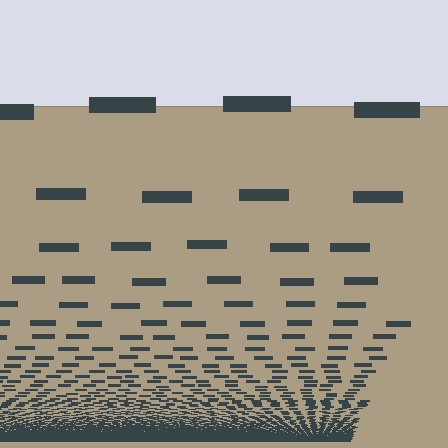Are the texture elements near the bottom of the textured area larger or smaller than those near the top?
Smaller. The gradient is inverted — elements near the bottom are smaller and denser.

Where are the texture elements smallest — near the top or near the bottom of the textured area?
Near the bottom.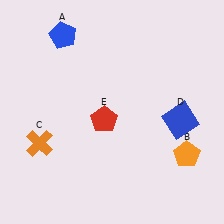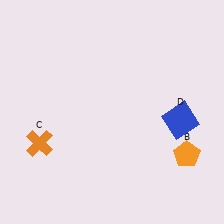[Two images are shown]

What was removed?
The blue pentagon (A), the red pentagon (E) were removed in Image 2.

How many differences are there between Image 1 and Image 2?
There are 2 differences between the two images.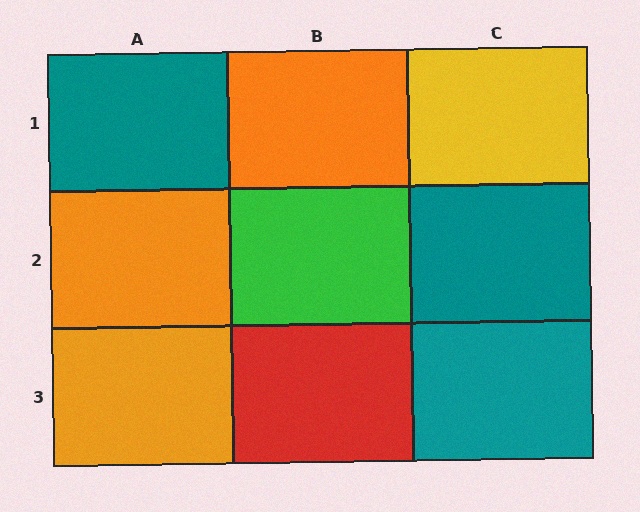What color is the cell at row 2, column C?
Teal.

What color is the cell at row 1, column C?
Yellow.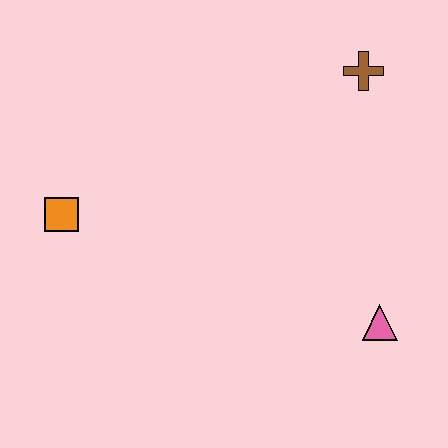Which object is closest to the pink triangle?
The brown cross is closest to the pink triangle.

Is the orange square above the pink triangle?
Yes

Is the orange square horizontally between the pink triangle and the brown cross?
No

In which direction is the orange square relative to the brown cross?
The orange square is to the left of the brown cross.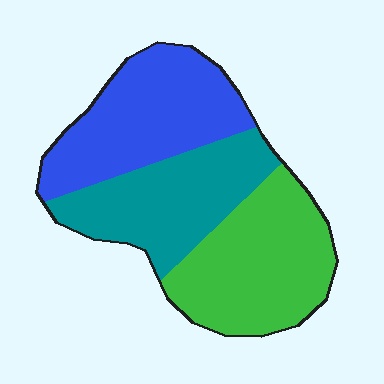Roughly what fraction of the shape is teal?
Teal covers 30% of the shape.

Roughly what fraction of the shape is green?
Green takes up about three eighths (3/8) of the shape.